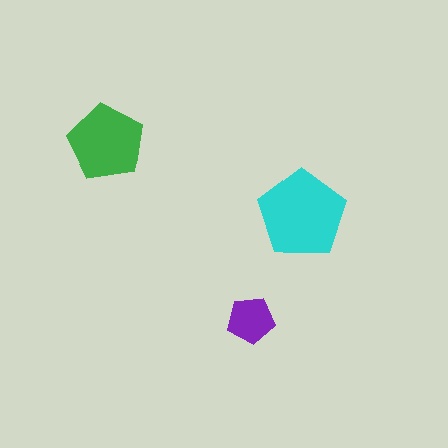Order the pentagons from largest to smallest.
the cyan one, the green one, the purple one.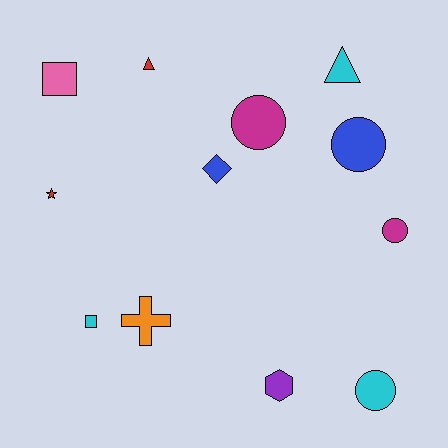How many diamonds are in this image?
There is 1 diamond.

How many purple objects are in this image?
There is 1 purple object.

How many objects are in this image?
There are 12 objects.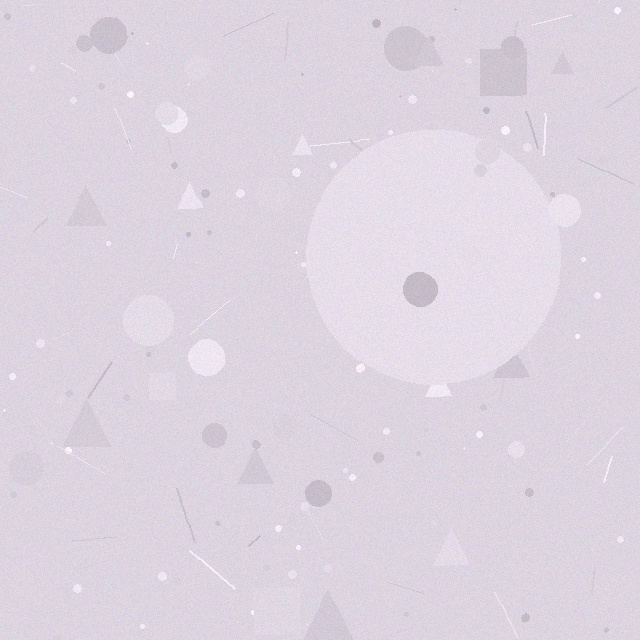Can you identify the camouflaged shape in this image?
The camouflaged shape is a circle.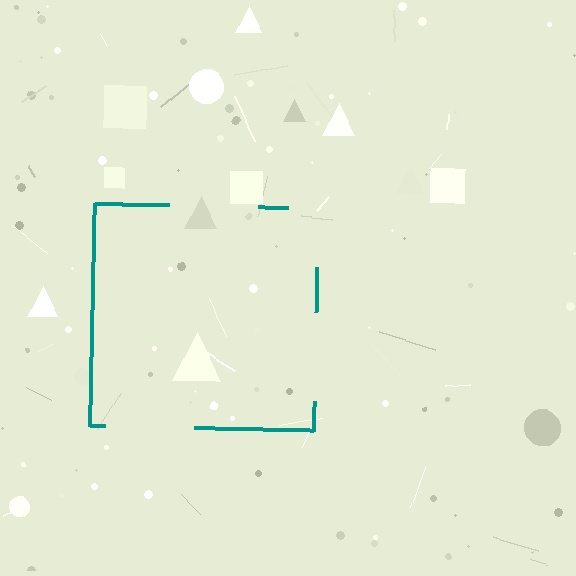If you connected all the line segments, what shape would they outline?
They would outline a square.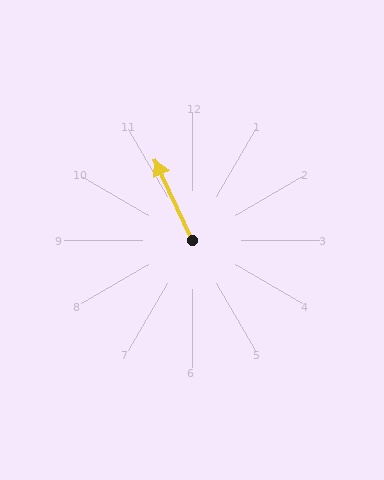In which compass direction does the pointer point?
Northwest.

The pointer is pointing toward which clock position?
Roughly 11 o'clock.